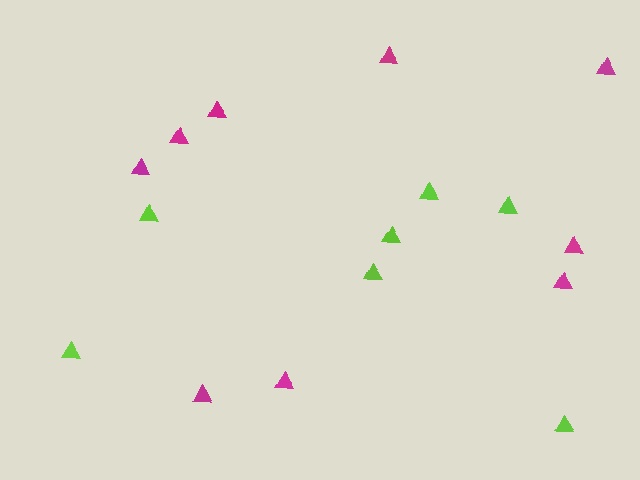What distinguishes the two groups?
There are 2 groups: one group of magenta triangles (9) and one group of lime triangles (7).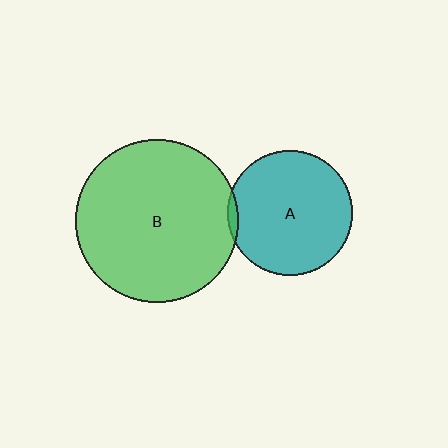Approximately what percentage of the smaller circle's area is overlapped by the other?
Approximately 5%.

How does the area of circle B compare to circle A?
Approximately 1.7 times.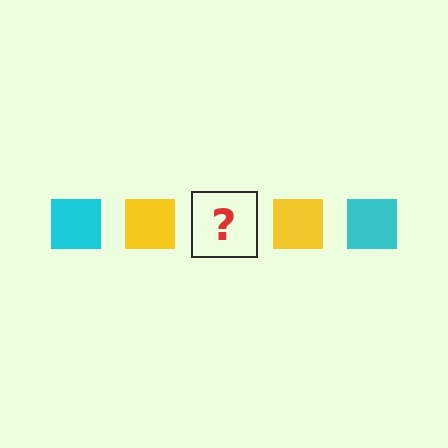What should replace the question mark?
The question mark should be replaced with a cyan square.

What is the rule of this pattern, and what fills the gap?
The rule is that the pattern cycles through cyan, yellow squares. The gap should be filled with a cyan square.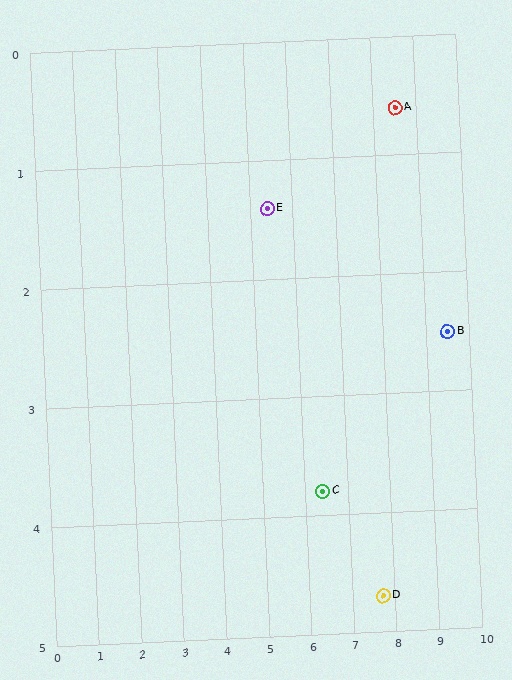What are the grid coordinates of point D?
Point D is at approximately (7.7, 4.7).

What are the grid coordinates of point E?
Point E is at approximately (5.4, 1.4).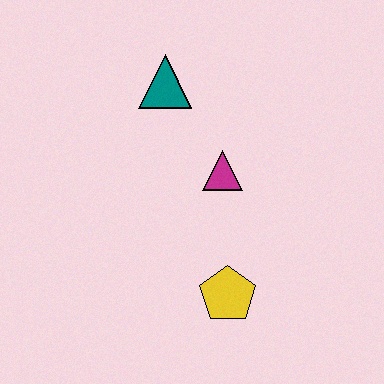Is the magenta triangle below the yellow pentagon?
No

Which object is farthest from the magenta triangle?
The yellow pentagon is farthest from the magenta triangle.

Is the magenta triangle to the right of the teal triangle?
Yes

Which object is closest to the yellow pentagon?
The magenta triangle is closest to the yellow pentagon.